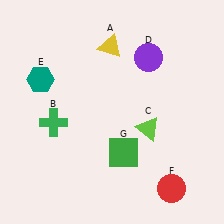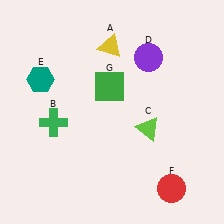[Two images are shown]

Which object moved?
The green square (G) moved up.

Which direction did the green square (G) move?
The green square (G) moved up.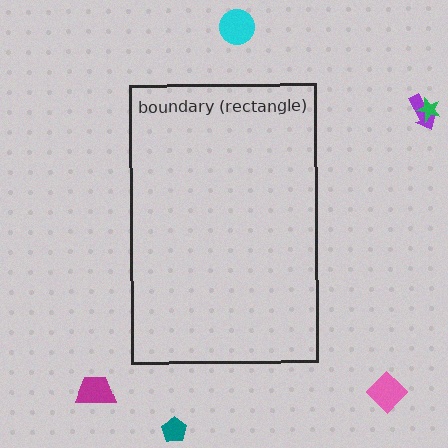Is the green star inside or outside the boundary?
Outside.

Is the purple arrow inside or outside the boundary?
Outside.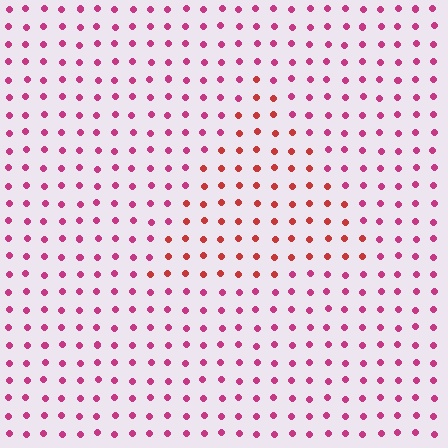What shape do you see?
I see a triangle.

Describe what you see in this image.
The image is filled with small magenta elements in a uniform arrangement. A triangle-shaped region is visible where the elements are tinted to a slightly different hue, forming a subtle color boundary.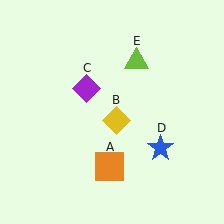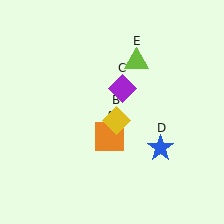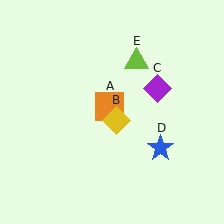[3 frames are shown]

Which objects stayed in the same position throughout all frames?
Yellow diamond (object B) and blue star (object D) and lime triangle (object E) remained stationary.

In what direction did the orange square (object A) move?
The orange square (object A) moved up.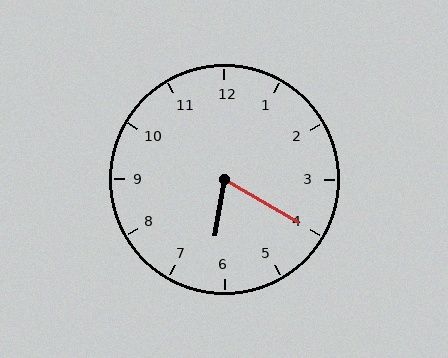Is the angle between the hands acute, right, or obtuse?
It is acute.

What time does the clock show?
6:20.